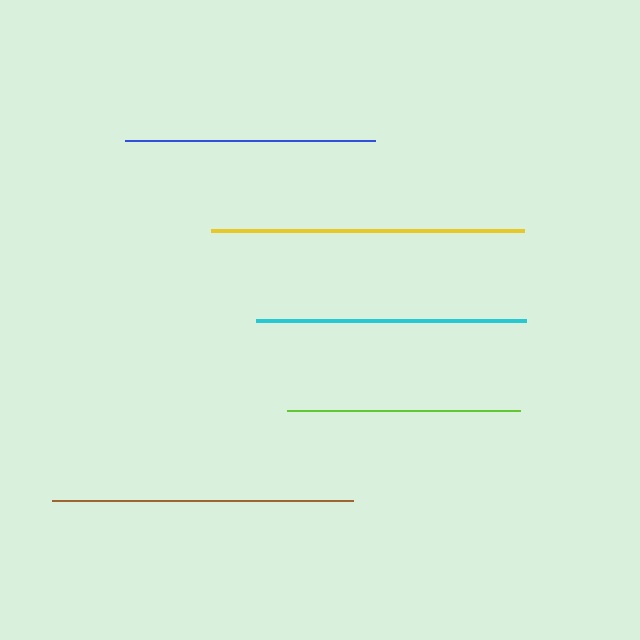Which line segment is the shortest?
The lime line is the shortest at approximately 233 pixels.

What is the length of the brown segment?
The brown segment is approximately 300 pixels long.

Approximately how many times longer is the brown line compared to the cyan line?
The brown line is approximately 1.1 times the length of the cyan line.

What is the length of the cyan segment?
The cyan segment is approximately 270 pixels long.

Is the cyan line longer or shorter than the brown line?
The brown line is longer than the cyan line.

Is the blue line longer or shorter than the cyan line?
The cyan line is longer than the blue line.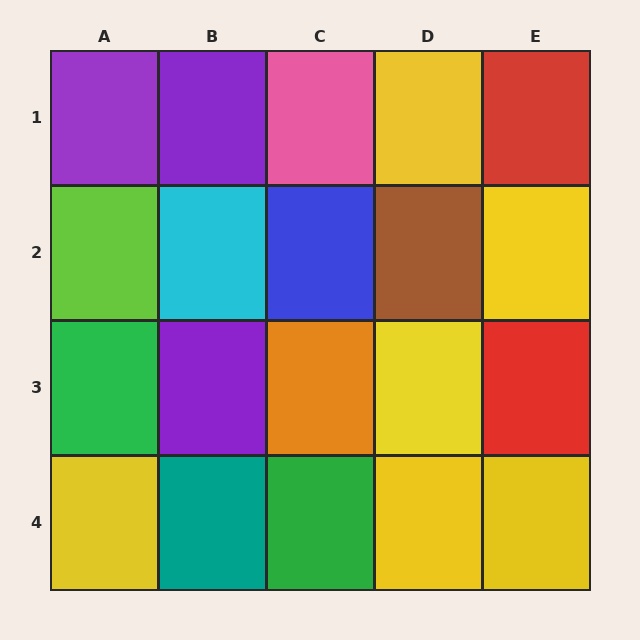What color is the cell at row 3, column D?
Yellow.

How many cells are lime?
1 cell is lime.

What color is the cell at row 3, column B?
Purple.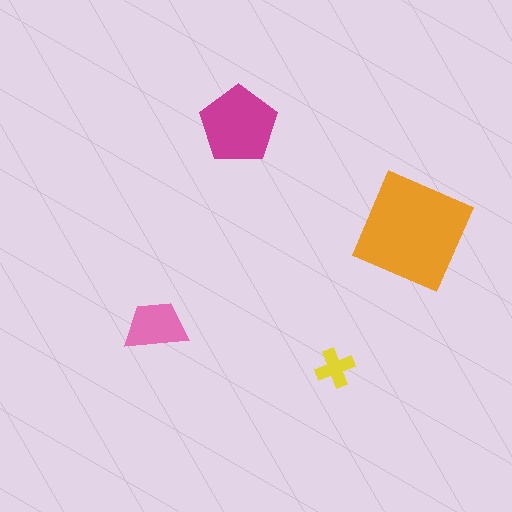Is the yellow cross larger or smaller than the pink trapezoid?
Smaller.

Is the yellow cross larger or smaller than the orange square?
Smaller.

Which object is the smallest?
The yellow cross.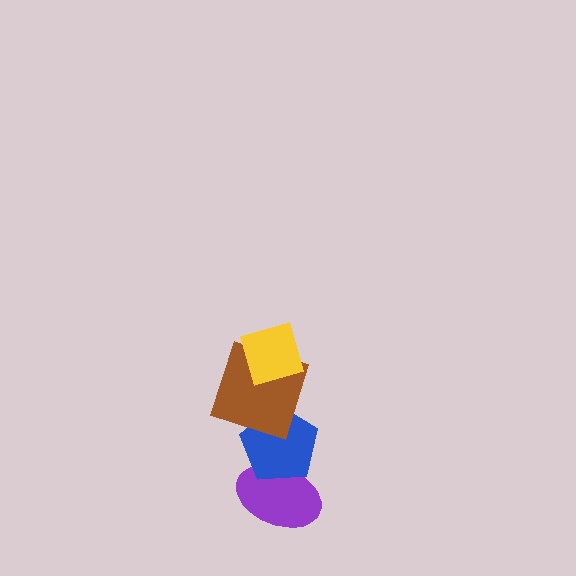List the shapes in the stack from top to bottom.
From top to bottom: the yellow diamond, the brown square, the blue pentagon, the purple ellipse.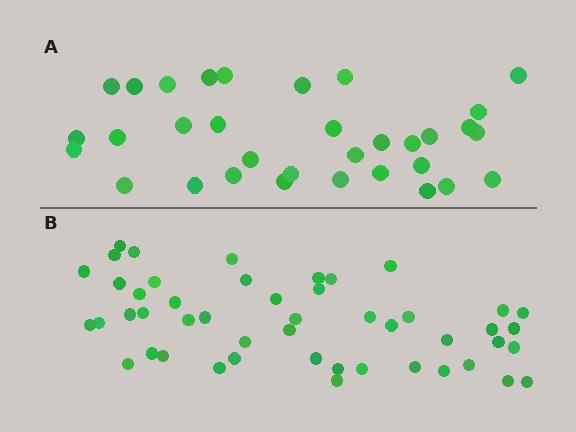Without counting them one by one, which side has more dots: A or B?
Region B (the bottom region) has more dots.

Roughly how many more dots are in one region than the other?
Region B has approximately 15 more dots than region A.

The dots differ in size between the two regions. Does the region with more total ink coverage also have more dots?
No. Region A has more total ink coverage because its dots are larger, but region B actually contains more individual dots. Total area can be misleading — the number of items is what matters here.